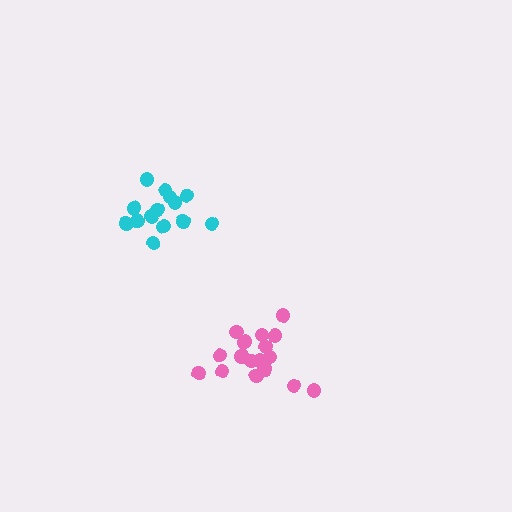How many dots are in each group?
Group 1: 17 dots, Group 2: 15 dots (32 total).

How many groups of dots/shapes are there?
There are 2 groups.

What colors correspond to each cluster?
The clusters are colored: pink, cyan.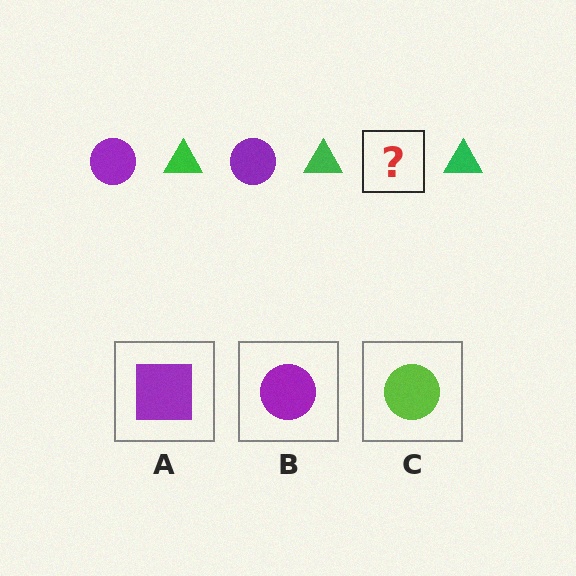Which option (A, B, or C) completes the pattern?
B.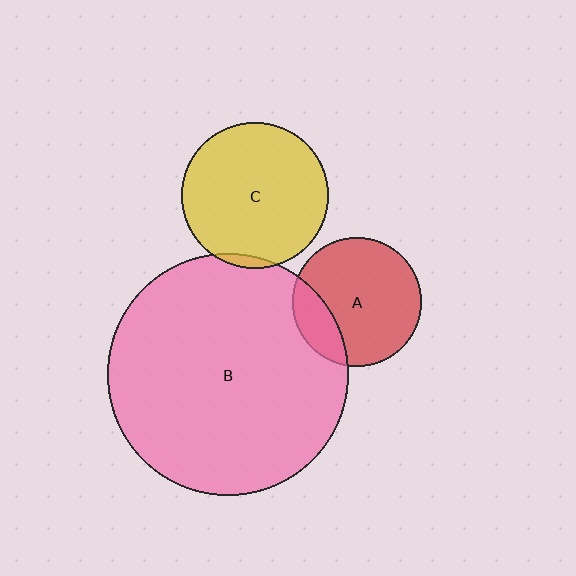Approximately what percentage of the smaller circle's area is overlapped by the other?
Approximately 5%.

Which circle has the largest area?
Circle B (pink).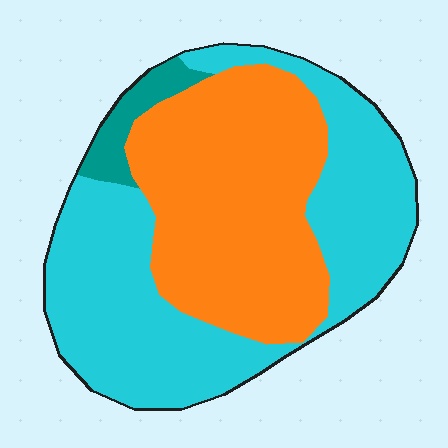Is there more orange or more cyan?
Cyan.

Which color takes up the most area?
Cyan, at roughly 50%.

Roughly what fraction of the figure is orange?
Orange covers 44% of the figure.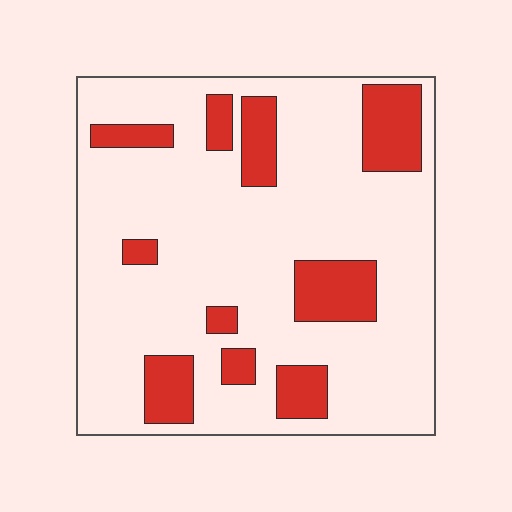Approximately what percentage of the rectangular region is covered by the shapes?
Approximately 20%.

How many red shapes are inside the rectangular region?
10.